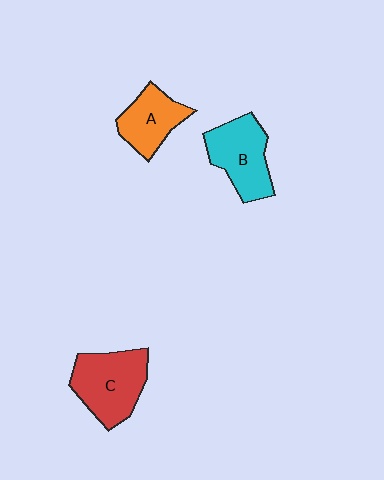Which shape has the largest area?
Shape C (red).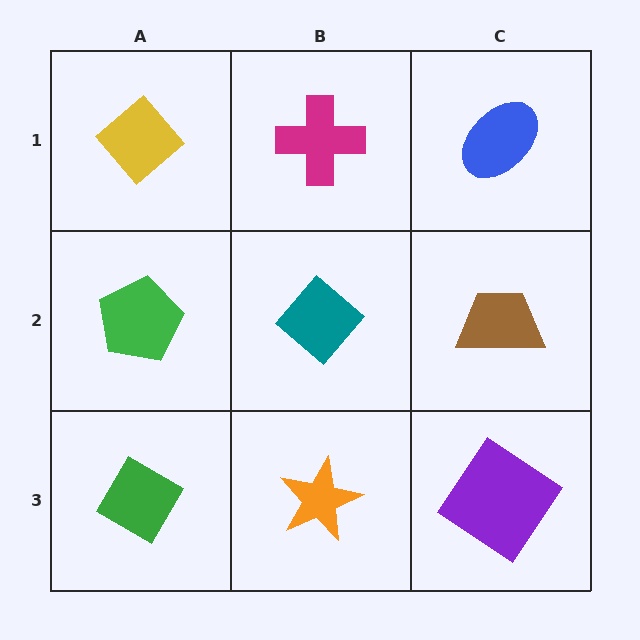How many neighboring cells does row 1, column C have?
2.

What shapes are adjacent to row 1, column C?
A brown trapezoid (row 2, column C), a magenta cross (row 1, column B).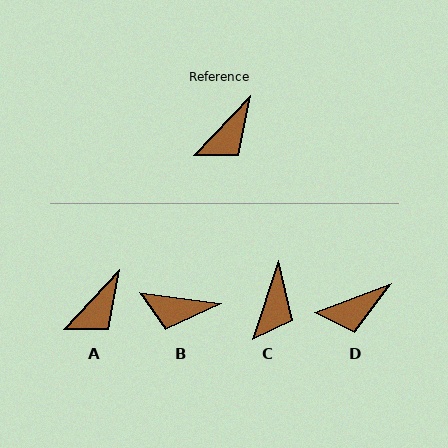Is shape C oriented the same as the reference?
No, it is off by about 25 degrees.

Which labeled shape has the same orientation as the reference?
A.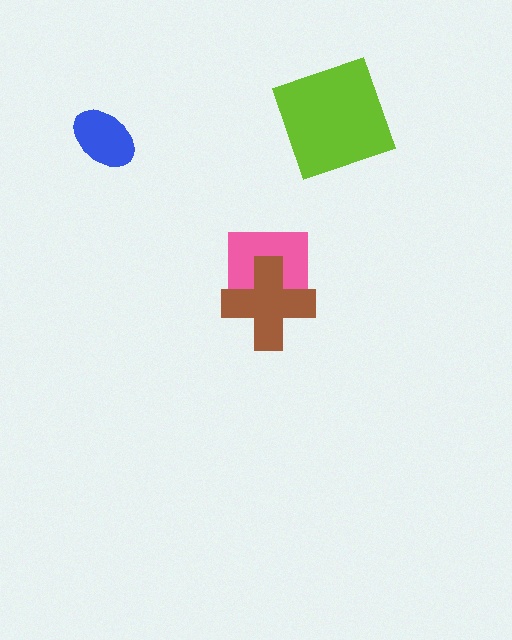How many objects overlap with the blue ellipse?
0 objects overlap with the blue ellipse.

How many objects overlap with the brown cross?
1 object overlaps with the brown cross.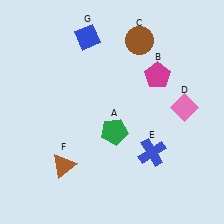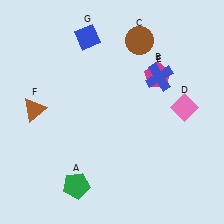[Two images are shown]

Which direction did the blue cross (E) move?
The blue cross (E) moved up.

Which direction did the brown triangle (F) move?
The brown triangle (F) moved up.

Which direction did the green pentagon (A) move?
The green pentagon (A) moved down.